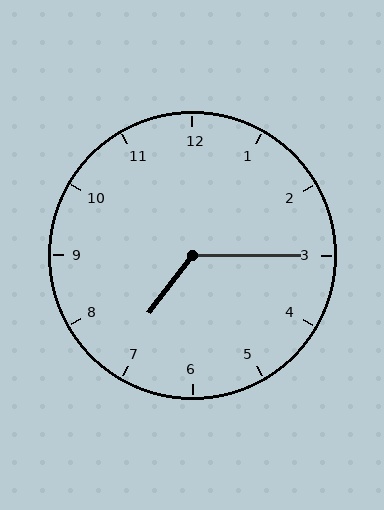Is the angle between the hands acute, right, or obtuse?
It is obtuse.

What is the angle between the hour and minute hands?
Approximately 128 degrees.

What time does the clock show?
7:15.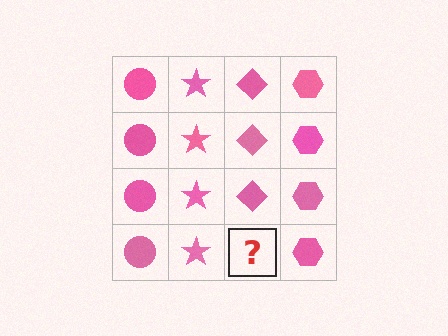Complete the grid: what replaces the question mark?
The question mark should be replaced with a pink diamond.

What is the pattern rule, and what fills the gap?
The rule is that each column has a consistent shape. The gap should be filled with a pink diamond.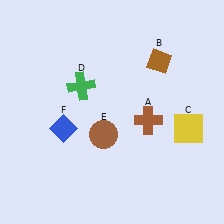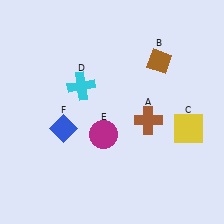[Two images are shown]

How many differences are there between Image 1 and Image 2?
There are 2 differences between the two images.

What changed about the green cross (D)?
In Image 1, D is green. In Image 2, it changed to cyan.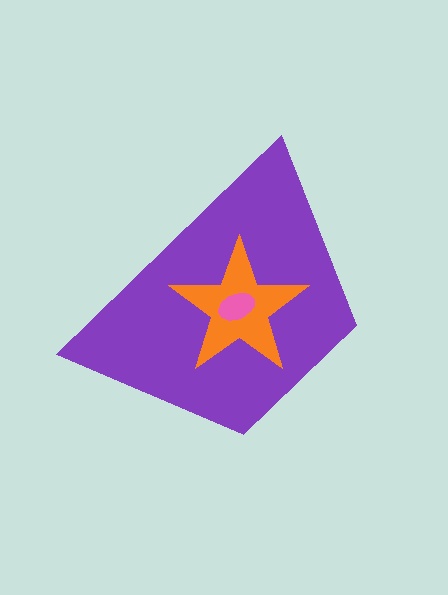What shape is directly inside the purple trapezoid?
The orange star.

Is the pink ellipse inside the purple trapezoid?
Yes.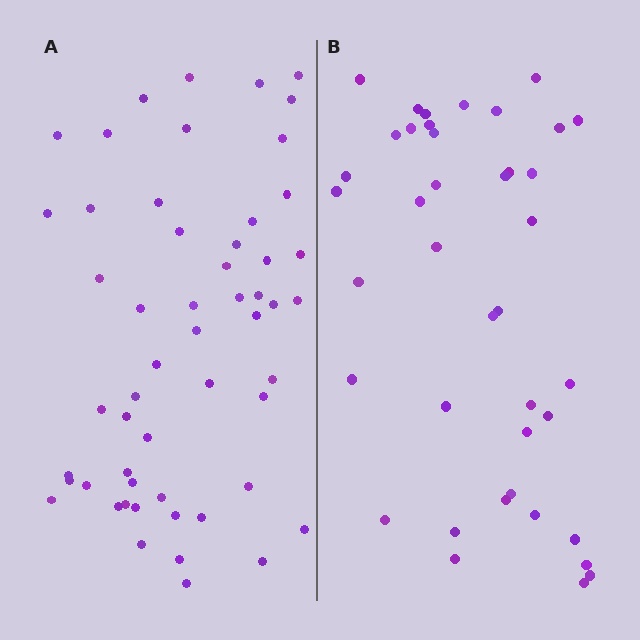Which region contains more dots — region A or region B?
Region A (the left region) has more dots.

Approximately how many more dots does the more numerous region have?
Region A has approximately 15 more dots than region B.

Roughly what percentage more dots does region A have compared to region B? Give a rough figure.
About 35% more.